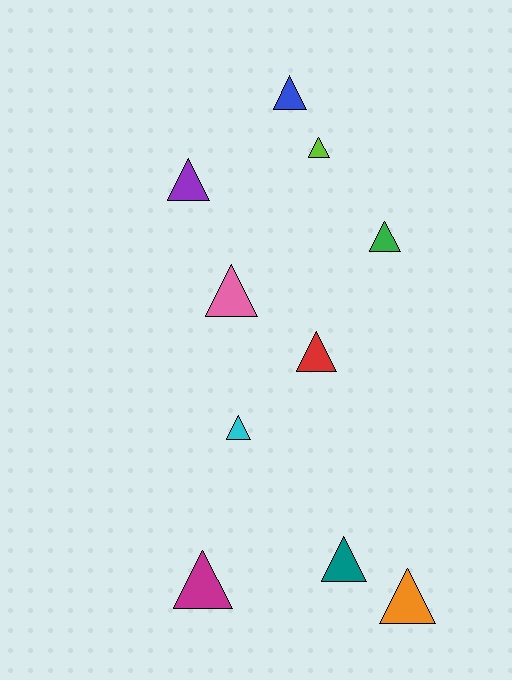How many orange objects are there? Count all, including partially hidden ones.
There is 1 orange object.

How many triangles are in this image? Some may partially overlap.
There are 10 triangles.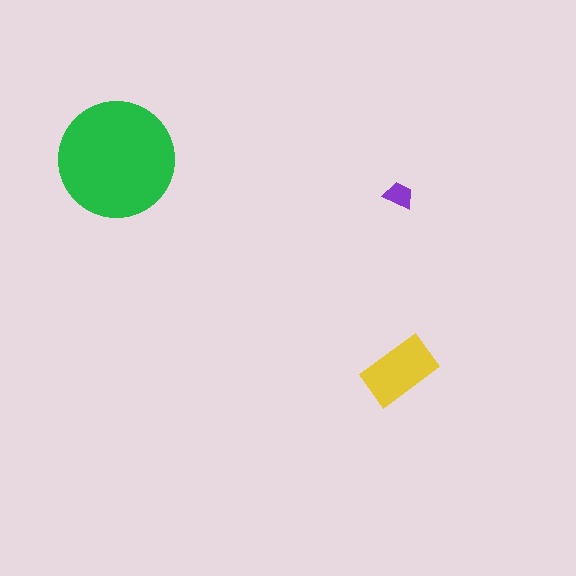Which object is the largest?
The green circle.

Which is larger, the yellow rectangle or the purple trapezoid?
The yellow rectangle.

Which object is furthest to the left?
The green circle is leftmost.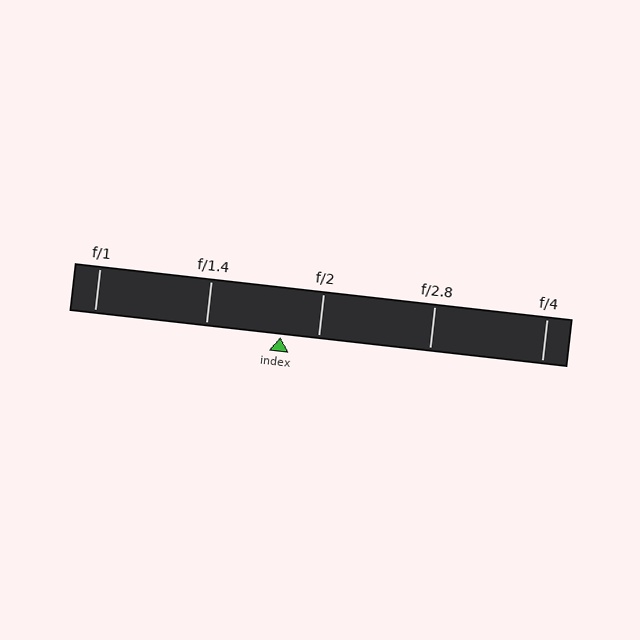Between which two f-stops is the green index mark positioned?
The index mark is between f/1.4 and f/2.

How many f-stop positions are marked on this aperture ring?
There are 5 f-stop positions marked.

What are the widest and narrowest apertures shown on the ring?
The widest aperture shown is f/1 and the narrowest is f/4.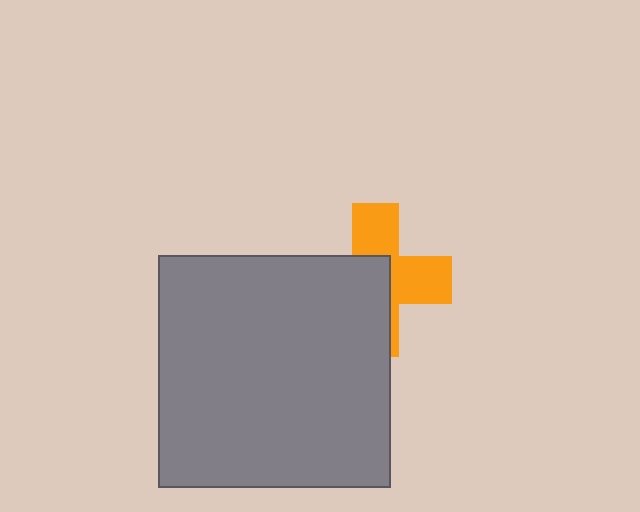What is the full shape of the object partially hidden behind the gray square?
The partially hidden object is an orange cross.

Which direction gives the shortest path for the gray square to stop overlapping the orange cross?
Moving toward the lower-left gives the shortest separation.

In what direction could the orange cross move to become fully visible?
The orange cross could move toward the upper-right. That would shift it out from behind the gray square entirely.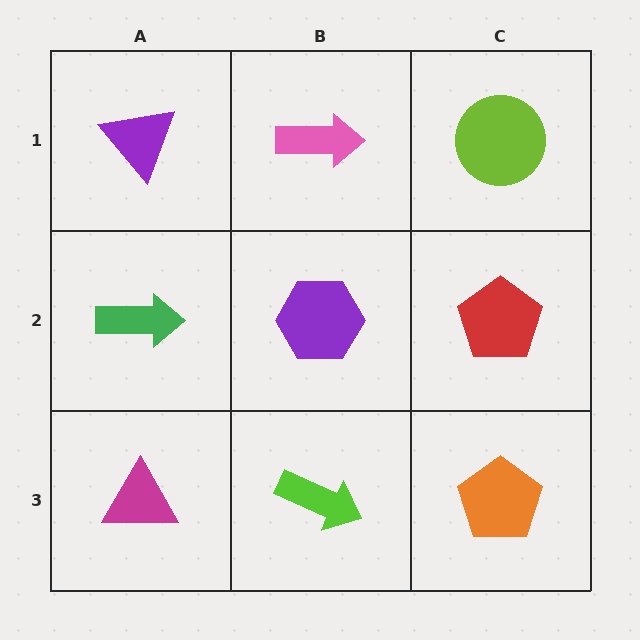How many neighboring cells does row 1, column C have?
2.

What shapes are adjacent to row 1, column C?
A red pentagon (row 2, column C), a pink arrow (row 1, column B).